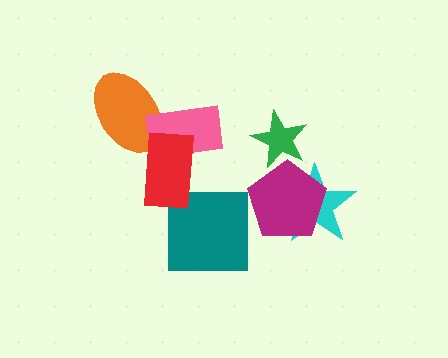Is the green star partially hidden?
No, no other shape covers it.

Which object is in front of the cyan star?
The magenta pentagon is in front of the cyan star.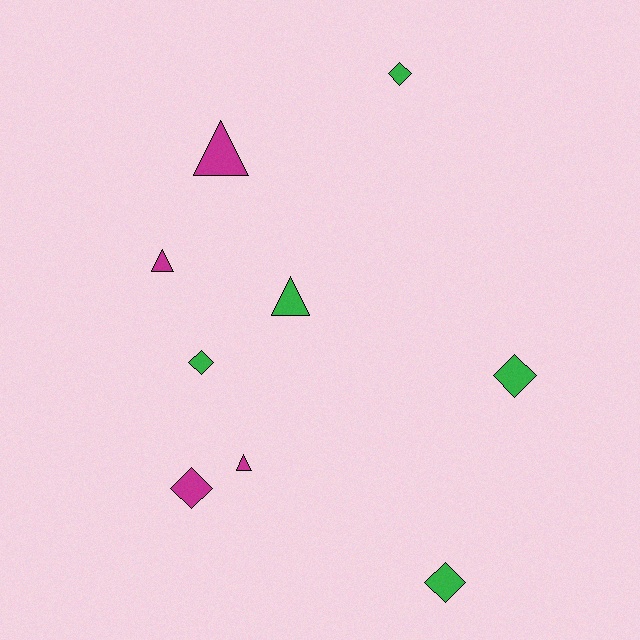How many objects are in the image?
There are 9 objects.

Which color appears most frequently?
Green, with 5 objects.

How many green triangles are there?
There is 1 green triangle.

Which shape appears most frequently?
Diamond, with 5 objects.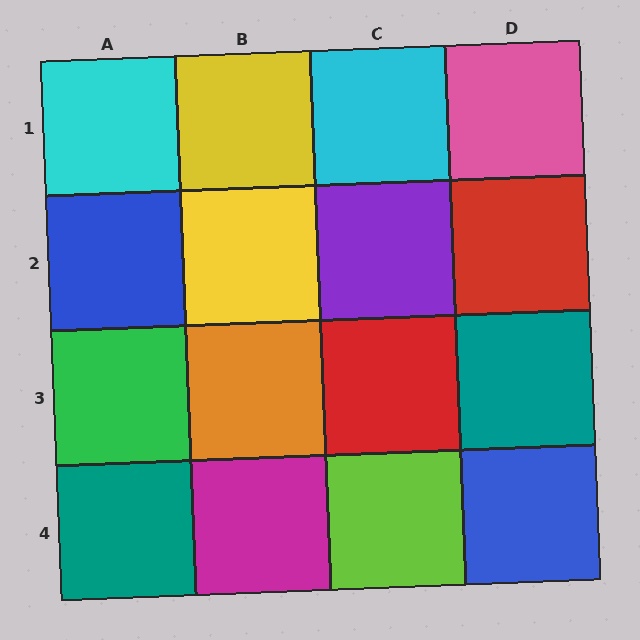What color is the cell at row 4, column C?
Lime.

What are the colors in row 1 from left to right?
Cyan, yellow, cyan, pink.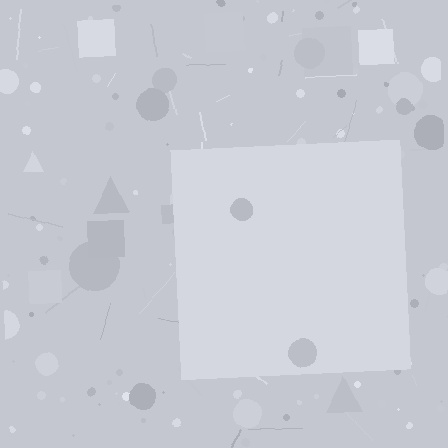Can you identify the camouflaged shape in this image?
The camouflaged shape is a square.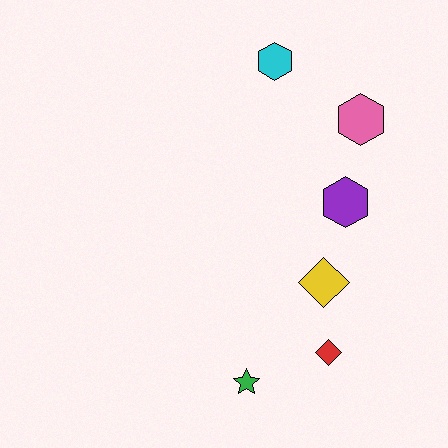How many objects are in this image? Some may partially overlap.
There are 6 objects.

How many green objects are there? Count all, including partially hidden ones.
There is 1 green object.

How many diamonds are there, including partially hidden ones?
There are 2 diamonds.